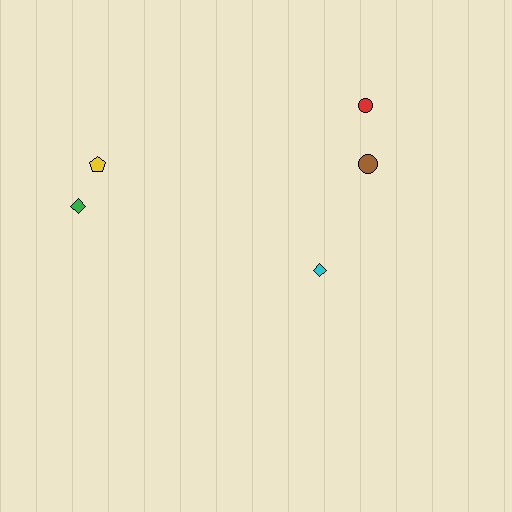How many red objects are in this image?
There is 1 red object.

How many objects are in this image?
There are 5 objects.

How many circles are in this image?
There are 2 circles.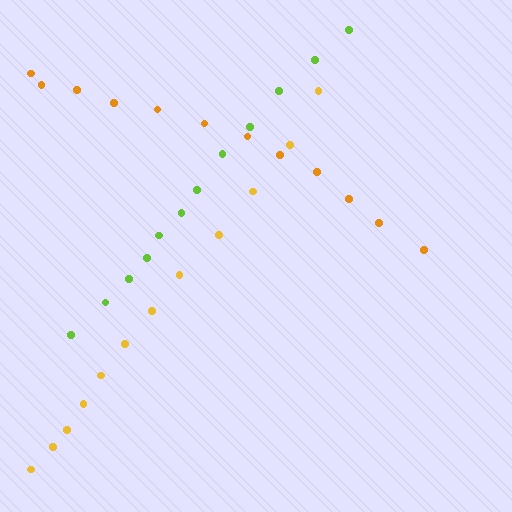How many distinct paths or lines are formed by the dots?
There are 3 distinct paths.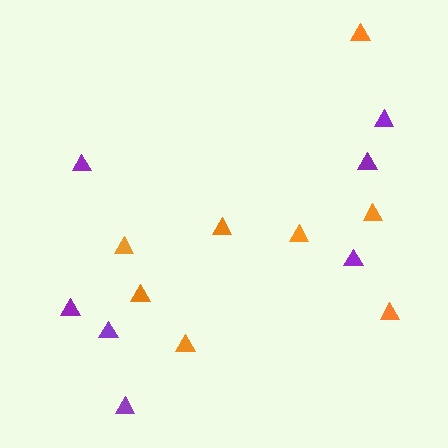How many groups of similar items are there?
There are 2 groups: one group of orange triangles (8) and one group of purple triangles (7).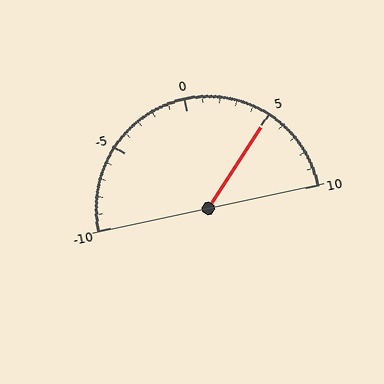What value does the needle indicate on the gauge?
The needle indicates approximately 5.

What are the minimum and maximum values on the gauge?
The gauge ranges from -10 to 10.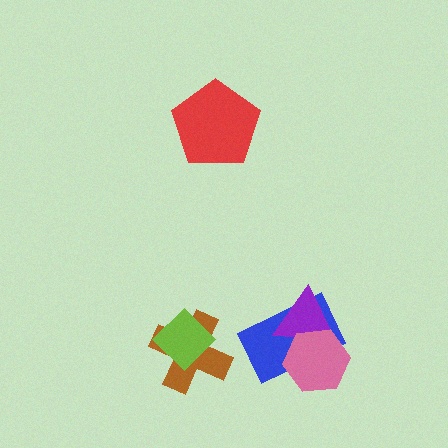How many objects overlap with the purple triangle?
2 objects overlap with the purple triangle.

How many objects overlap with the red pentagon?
0 objects overlap with the red pentagon.